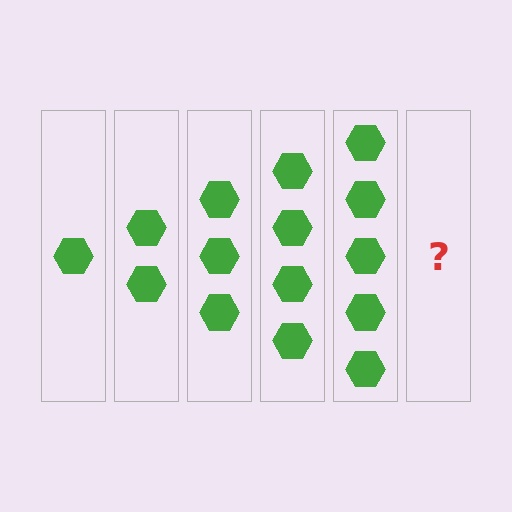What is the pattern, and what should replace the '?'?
The pattern is that each step adds one more hexagon. The '?' should be 6 hexagons.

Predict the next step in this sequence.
The next step is 6 hexagons.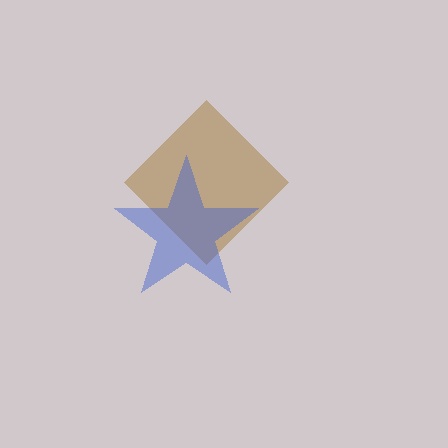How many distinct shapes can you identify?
There are 2 distinct shapes: a brown diamond, a blue star.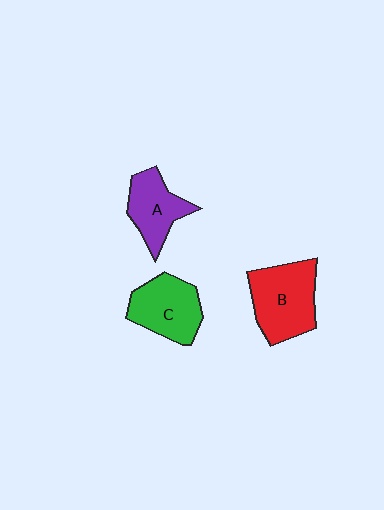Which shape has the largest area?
Shape B (red).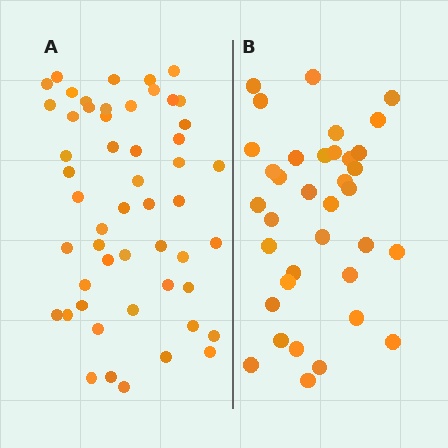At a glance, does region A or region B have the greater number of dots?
Region A (the left region) has more dots.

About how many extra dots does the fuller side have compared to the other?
Region A has approximately 15 more dots than region B.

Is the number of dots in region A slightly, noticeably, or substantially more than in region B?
Region A has noticeably more, but not dramatically so. The ratio is roughly 1.4 to 1.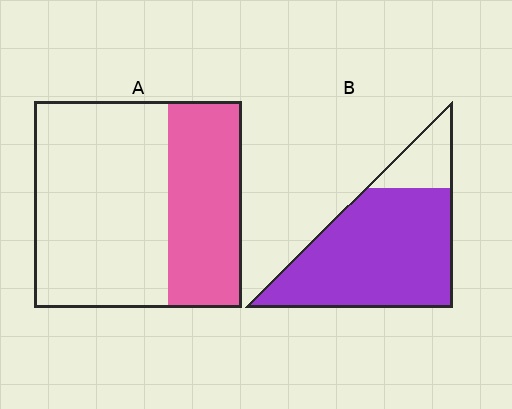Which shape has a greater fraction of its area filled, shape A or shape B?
Shape B.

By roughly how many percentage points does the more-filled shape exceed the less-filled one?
By roughly 45 percentage points (B over A).